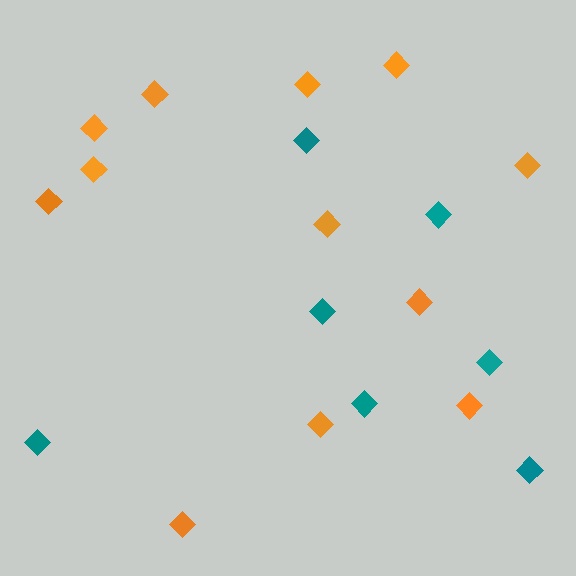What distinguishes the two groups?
There are 2 groups: one group of orange diamonds (12) and one group of teal diamonds (7).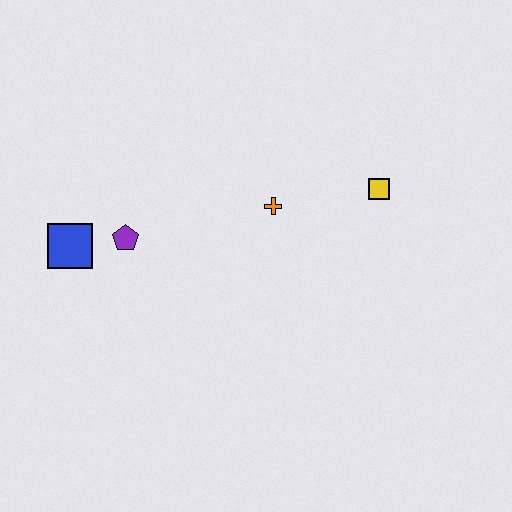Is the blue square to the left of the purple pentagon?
Yes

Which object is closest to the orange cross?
The yellow square is closest to the orange cross.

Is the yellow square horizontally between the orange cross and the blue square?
No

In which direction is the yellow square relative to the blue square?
The yellow square is to the right of the blue square.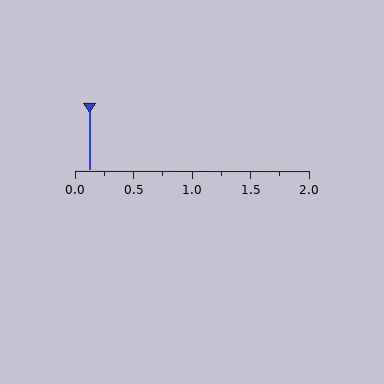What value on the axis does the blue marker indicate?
The marker indicates approximately 0.12.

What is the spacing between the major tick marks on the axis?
The major ticks are spaced 0.5 apart.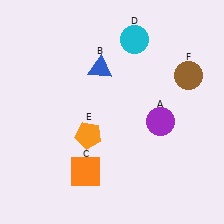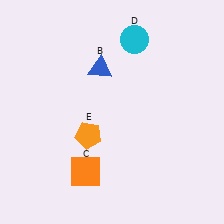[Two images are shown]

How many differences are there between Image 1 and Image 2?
There are 2 differences between the two images.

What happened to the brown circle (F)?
The brown circle (F) was removed in Image 2. It was in the top-right area of Image 1.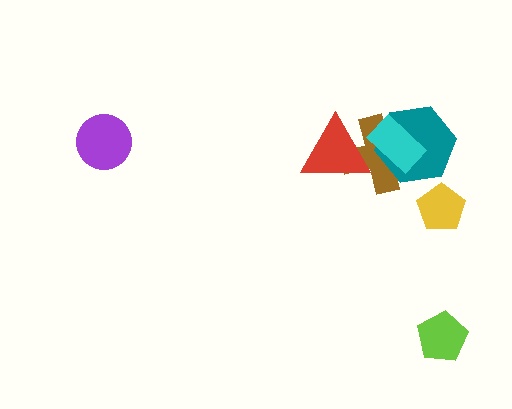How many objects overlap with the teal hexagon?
2 objects overlap with the teal hexagon.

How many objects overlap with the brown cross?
3 objects overlap with the brown cross.